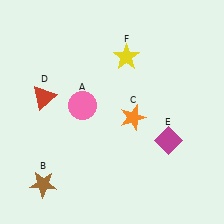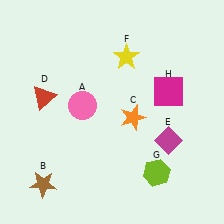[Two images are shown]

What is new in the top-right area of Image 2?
A magenta square (H) was added in the top-right area of Image 2.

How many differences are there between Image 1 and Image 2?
There are 2 differences between the two images.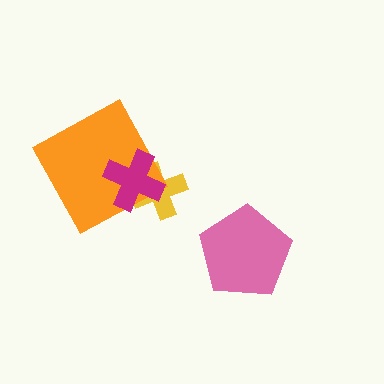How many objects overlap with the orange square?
2 objects overlap with the orange square.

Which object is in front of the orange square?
The magenta cross is in front of the orange square.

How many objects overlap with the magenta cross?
2 objects overlap with the magenta cross.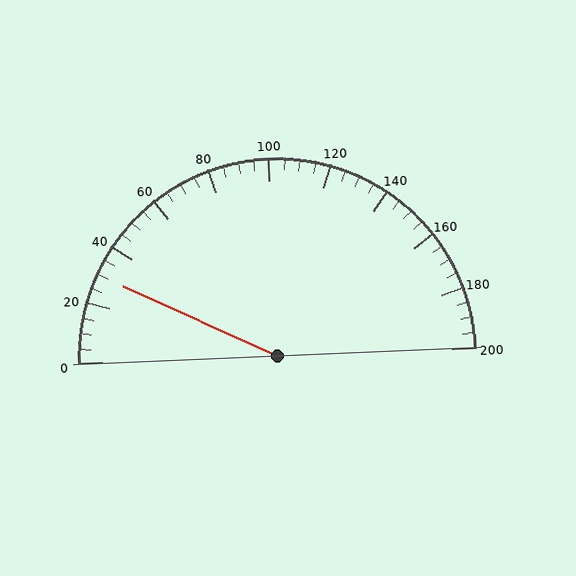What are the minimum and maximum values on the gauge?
The gauge ranges from 0 to 200.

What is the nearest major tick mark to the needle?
The nearest major tick mark is 40.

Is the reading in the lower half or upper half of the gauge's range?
The reading is in the lower half of the range (0 to 200).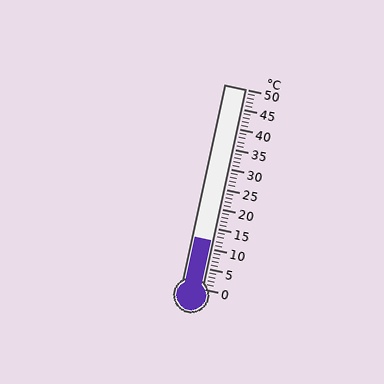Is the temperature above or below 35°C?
The temperature is below 35°C.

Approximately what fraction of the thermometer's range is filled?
The thermometer is filled to approximately 25% of its range.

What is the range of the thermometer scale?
The thermometer scale ranges from 0°C to 50°C.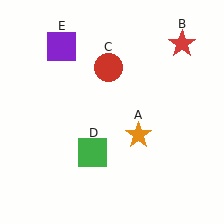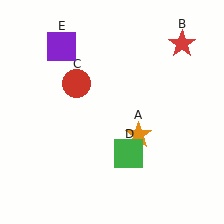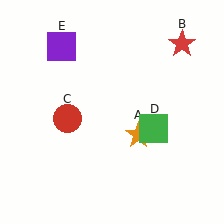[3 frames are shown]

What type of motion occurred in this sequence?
The red circle (object C), green square (object D) rotated counterclockwise around the center of the scene.